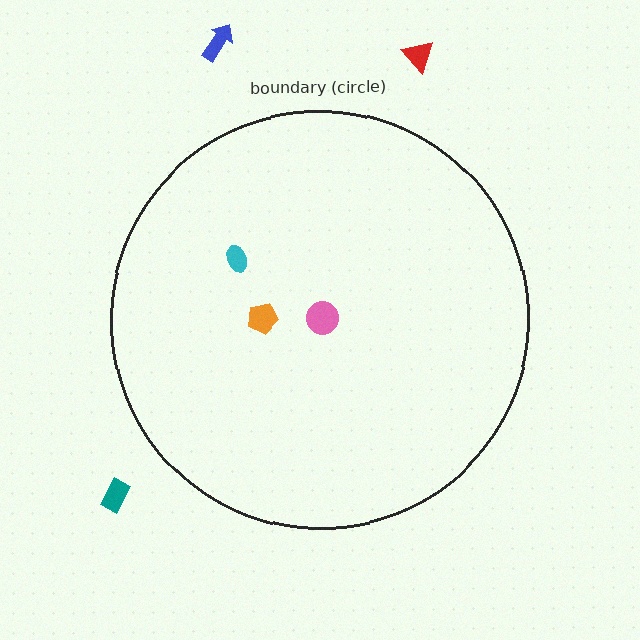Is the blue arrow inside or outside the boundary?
Outside.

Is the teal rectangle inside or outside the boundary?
Outside.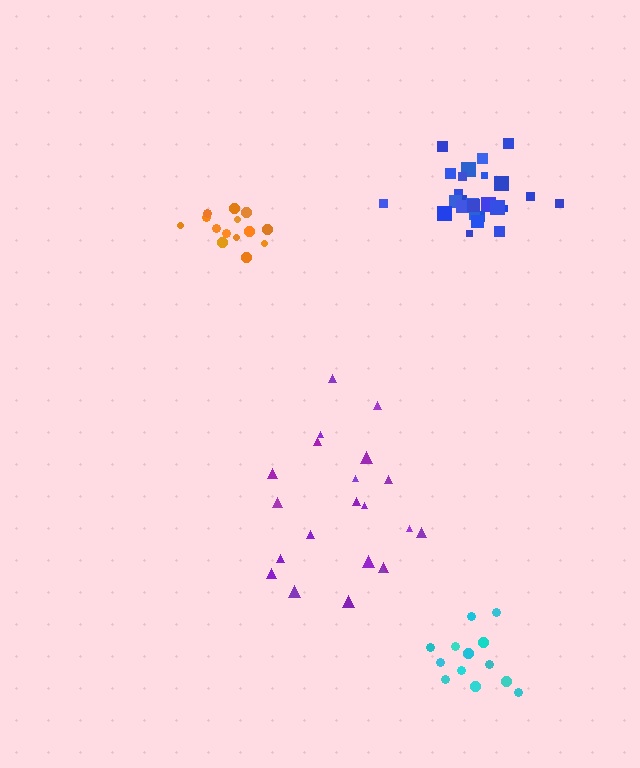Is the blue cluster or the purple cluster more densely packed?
Blue.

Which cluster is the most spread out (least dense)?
Purple.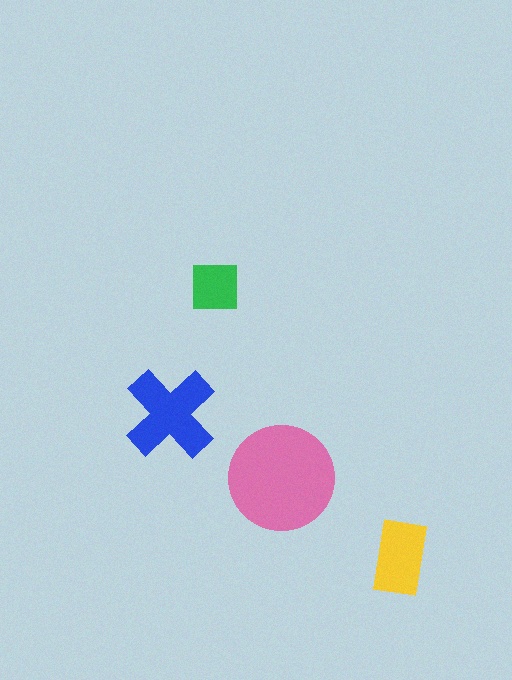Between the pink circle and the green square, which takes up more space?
The pink circle.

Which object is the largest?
The pink circle.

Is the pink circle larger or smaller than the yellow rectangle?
Larger.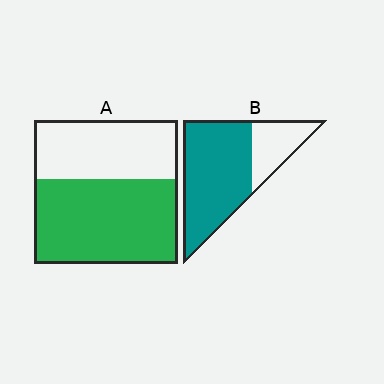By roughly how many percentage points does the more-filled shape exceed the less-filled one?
By roughly 15 percentage points (B over A).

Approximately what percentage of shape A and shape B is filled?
A is approximately 60% and B is approximately 75%.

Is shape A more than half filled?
Yes.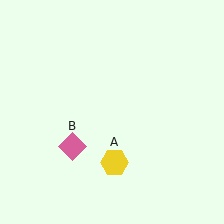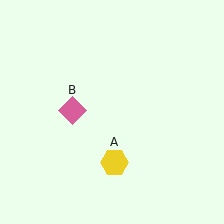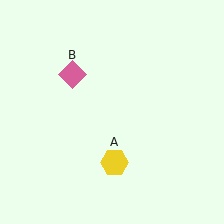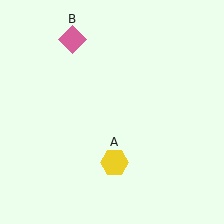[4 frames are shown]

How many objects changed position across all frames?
1 object changed position: pink diamond (object B).